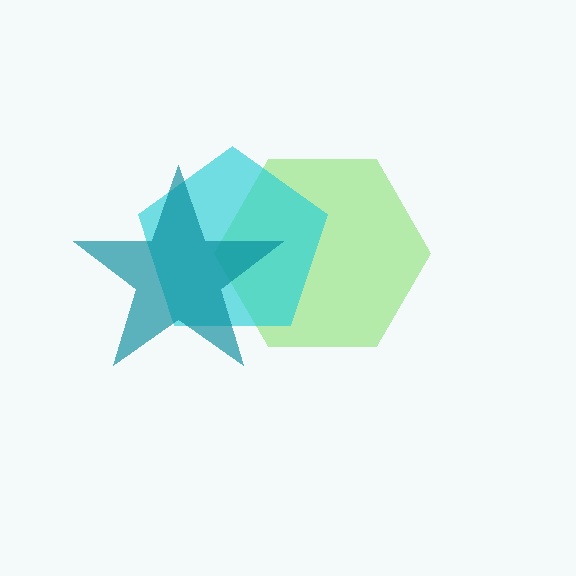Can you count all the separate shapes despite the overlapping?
Yes, there are 3 separate shapes.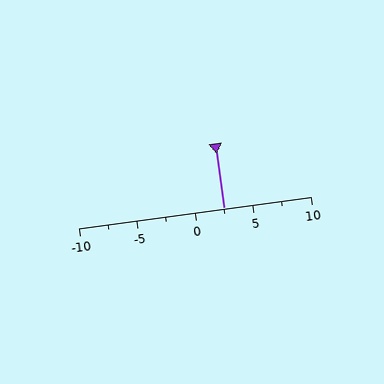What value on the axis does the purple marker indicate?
The marker indicates approximately 2.5.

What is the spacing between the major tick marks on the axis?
The major ticks are spaced 5 apart.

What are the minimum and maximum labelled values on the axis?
The axis runs from -10 to 10.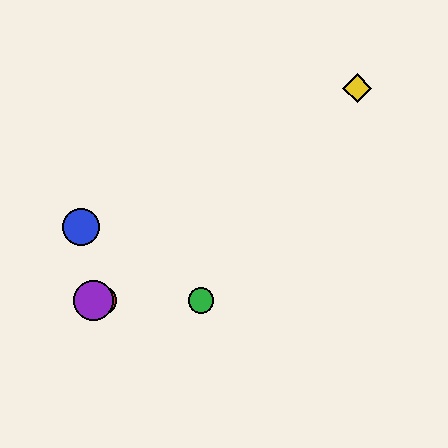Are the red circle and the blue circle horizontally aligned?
No, the red circle is at y≈301 and the blue circle is at y≈227.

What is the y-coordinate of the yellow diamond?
The yellow diamond is at y≈88.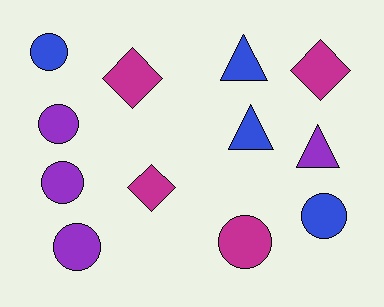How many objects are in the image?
There are 12 objects.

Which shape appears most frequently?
Circle, with 6 objects.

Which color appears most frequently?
Blue, with 4 objects.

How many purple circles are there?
There are 3 purple circles.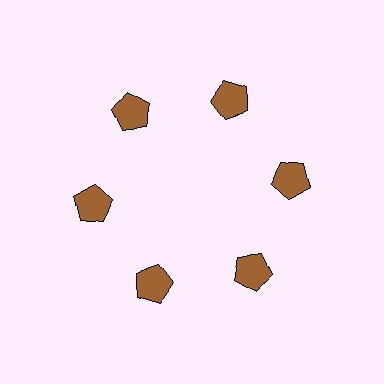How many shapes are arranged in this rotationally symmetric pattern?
There are 6 shapes, arranged in 6 groups of 1.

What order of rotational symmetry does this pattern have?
This pattern has 6-fold rotational symmetry.